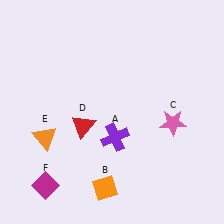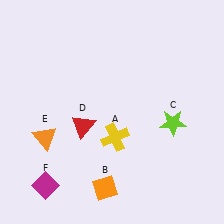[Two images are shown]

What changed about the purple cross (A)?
In Image 1, A is purple. In Image 2, it changed to yellow.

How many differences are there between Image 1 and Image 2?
There are 2 differences between the two images.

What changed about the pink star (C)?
In Image 1, C is pink. In Image 2, it changed to lime.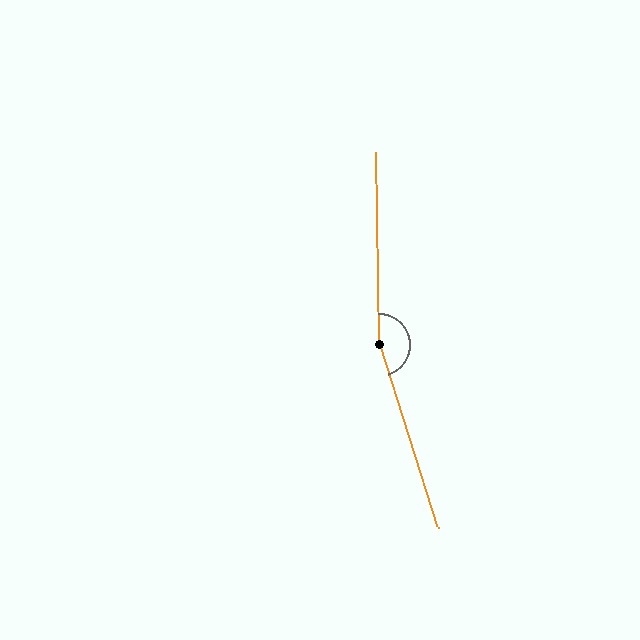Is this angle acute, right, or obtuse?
It is obtuse.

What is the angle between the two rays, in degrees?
Approximately 163 degrees.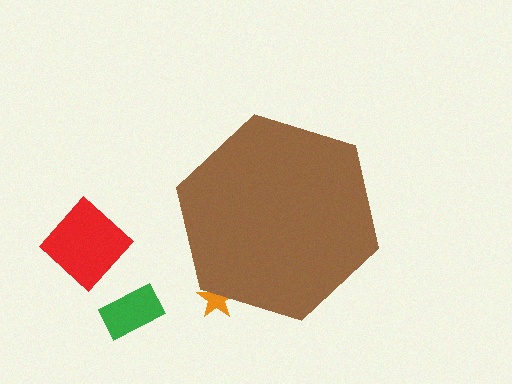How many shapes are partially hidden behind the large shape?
1 shape is partially hidden.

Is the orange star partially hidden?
Yes, the orange star is partially hidden behind the brown hexagon.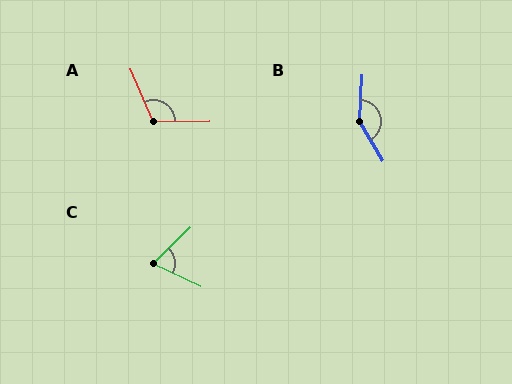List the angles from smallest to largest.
C (70°), A (113°), B (146°).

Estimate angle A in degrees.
Approximately 113 degrees.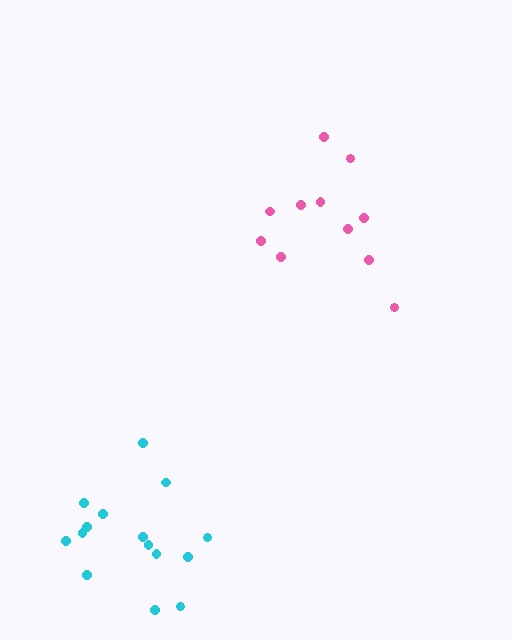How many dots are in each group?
Group 1: 11 dots, Group 2: 15 dots (26 total).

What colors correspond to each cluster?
The clusters are colored: pink, cyan.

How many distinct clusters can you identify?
There are 2 distinct clusters.